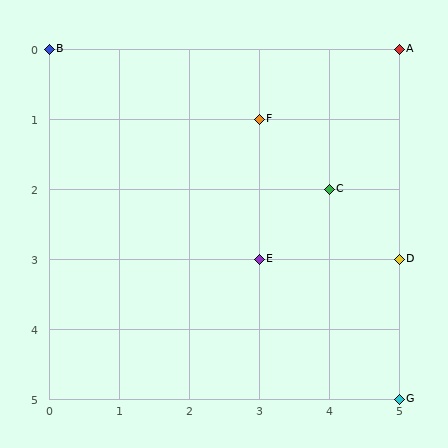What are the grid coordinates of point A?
Point A is at grid coordinates (5, 0).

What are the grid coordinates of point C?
Point C is at grid coordinates (4, 2).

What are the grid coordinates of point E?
Point E is at grid coordinates (3, 3).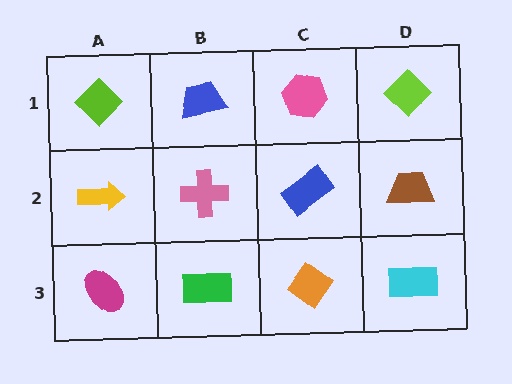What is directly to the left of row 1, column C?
A blue trapezoid.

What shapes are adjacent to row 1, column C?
A blue rectangle (row 2, column C), a blue trapezoid (row 1, column B), a lime diamond (row 1, column D).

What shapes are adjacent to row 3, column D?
A brown trapezoid (row 2, column D), an orange diamond (row 3, column C).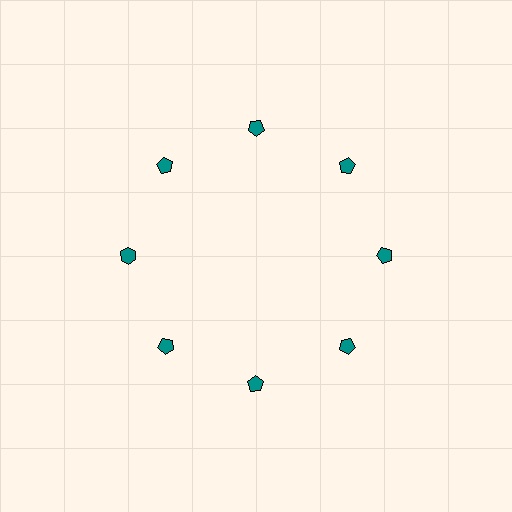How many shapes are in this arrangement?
There are 8 shapes arranged in a ring pattern.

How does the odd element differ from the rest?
It has a different shape: hexagon instead of pentagon.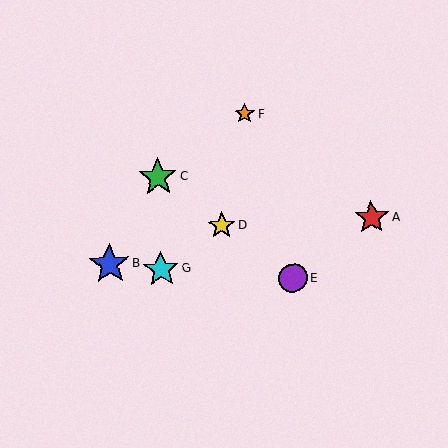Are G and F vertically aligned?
No, G is at x≈161 and F is at x≈245.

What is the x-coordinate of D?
Object D is at x≈222.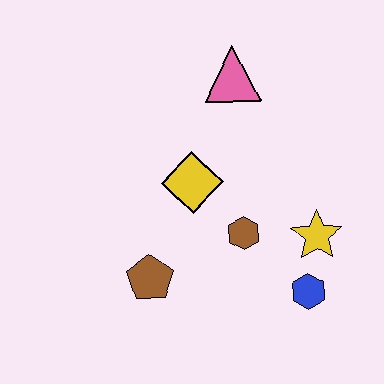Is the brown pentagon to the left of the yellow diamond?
Yes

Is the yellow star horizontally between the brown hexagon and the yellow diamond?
No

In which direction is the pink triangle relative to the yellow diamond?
The pink triangle is above the yellow diamond.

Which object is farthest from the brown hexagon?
The pink triangle is farthest from the brown hexagon.